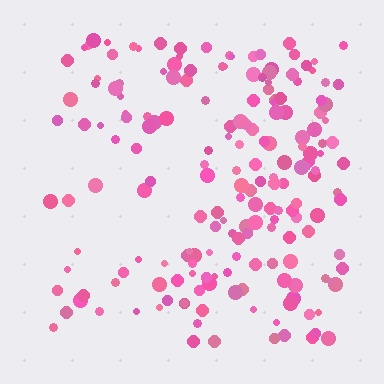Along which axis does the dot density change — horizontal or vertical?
Horizontal.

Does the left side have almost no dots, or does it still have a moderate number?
Still a moderate number, just noticeably fewer than the right.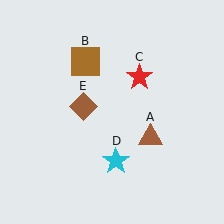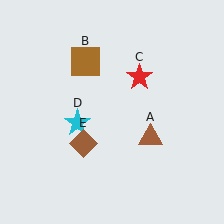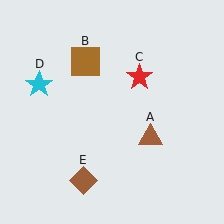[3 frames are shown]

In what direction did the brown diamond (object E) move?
The brown diamond (object E) moved down.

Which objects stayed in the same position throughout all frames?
Brown triangle (object A) and brown square (object B) and red star (object C) remained stationary.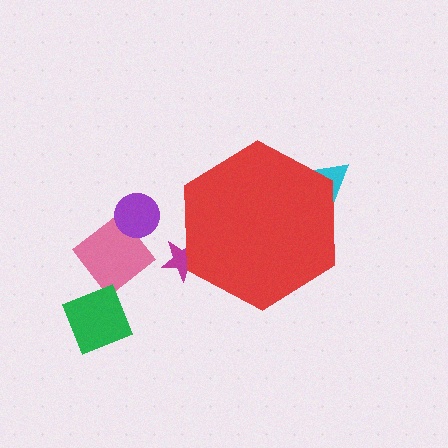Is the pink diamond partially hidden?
No, the pink diamond is fully visible.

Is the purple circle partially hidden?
No, the purple circle is fully visible.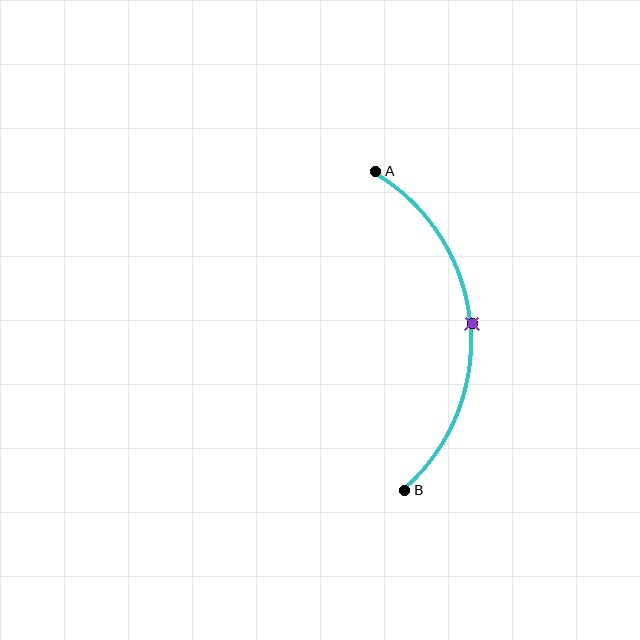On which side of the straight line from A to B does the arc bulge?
The arc bulges to the right of the straight line connecting A and B.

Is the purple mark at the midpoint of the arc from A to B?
Yes. The purple mark lies on the arc at equal arc-length from both A and B — it is the arc midpoint.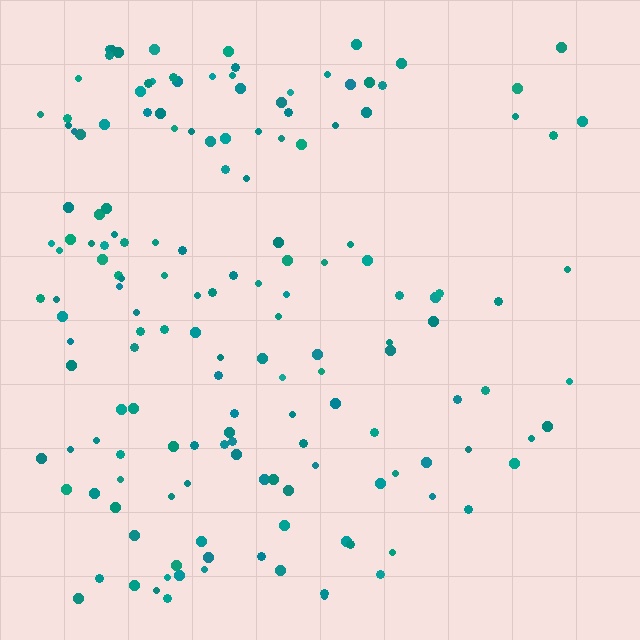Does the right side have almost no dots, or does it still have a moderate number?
Still a moderate number, just noticeably fewer than the left.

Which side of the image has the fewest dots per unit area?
The right.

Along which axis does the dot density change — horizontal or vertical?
Horizontal.